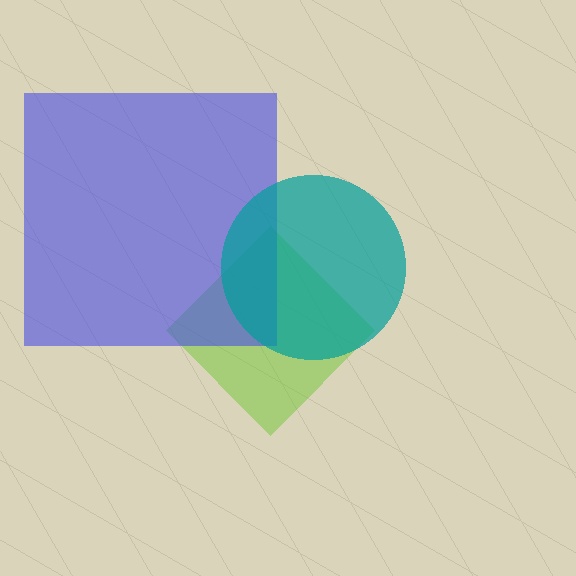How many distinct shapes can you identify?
There are 3 distinct shapes: a lime diamond, a blue square, a teal circle.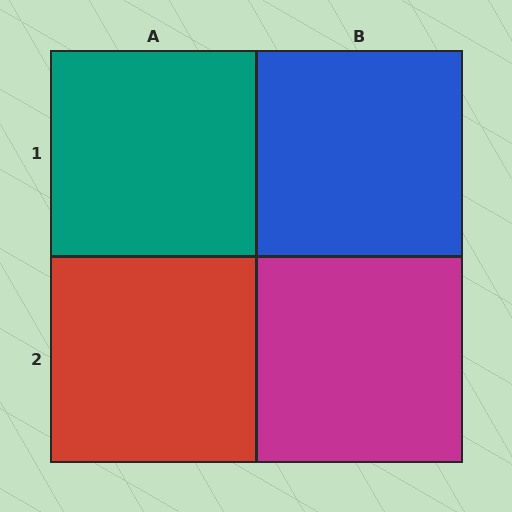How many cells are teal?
1 cell is teal.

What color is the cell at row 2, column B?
Magenta.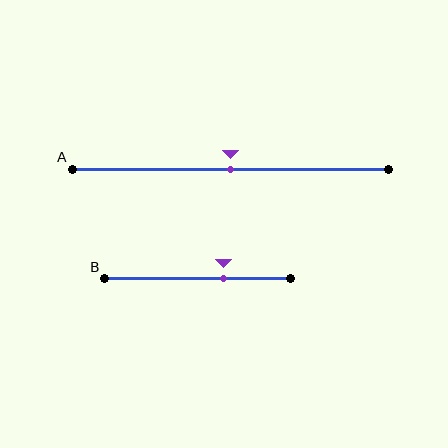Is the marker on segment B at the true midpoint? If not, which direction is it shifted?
No, the marker on segment B is shifted to the right by about 14% of the segment length.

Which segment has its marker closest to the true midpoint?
Segment A has its marker closest to the true midpoint.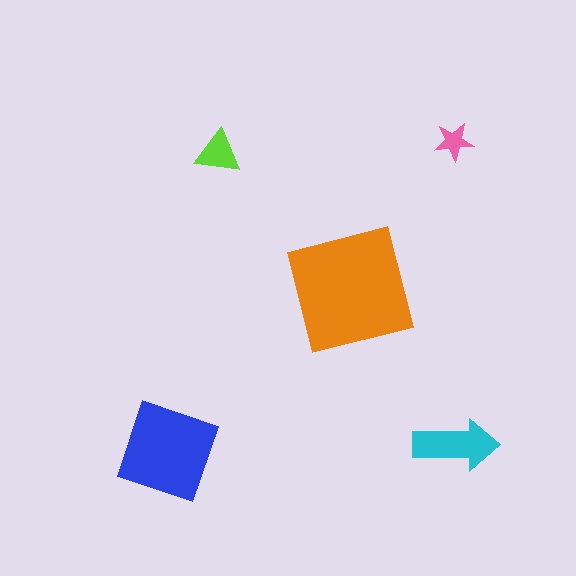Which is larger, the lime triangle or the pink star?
The lime triangle.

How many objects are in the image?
There are 5 objects in the image.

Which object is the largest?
The orange square.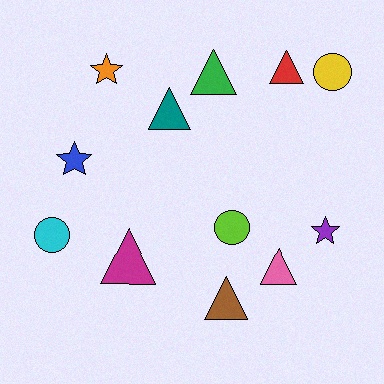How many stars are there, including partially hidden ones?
There are 3 stars.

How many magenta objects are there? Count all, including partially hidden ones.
There is 1 magenta object.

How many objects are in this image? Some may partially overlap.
There are 12 objects.